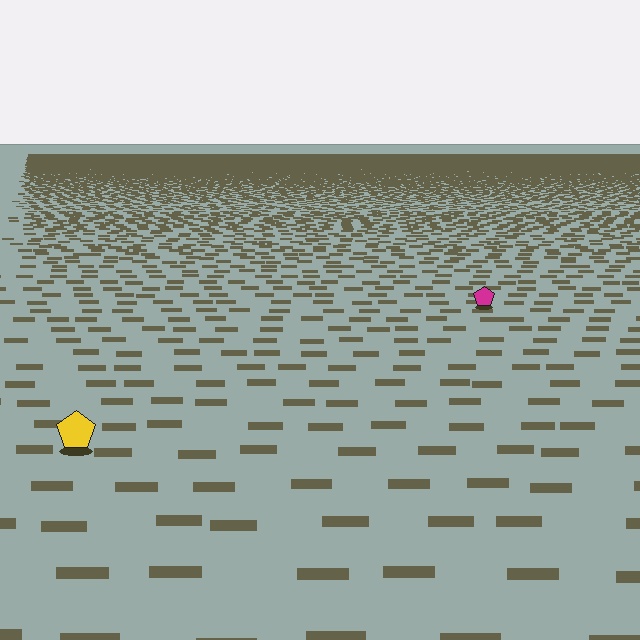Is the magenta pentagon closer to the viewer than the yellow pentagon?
No. The yellow pentagon is closer — you can tell from the texture gradient: the ground texture is coarser near it.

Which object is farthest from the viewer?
The magenta pentagon is farthest from the viewer. It appears smaller and the ground texture around it is denser.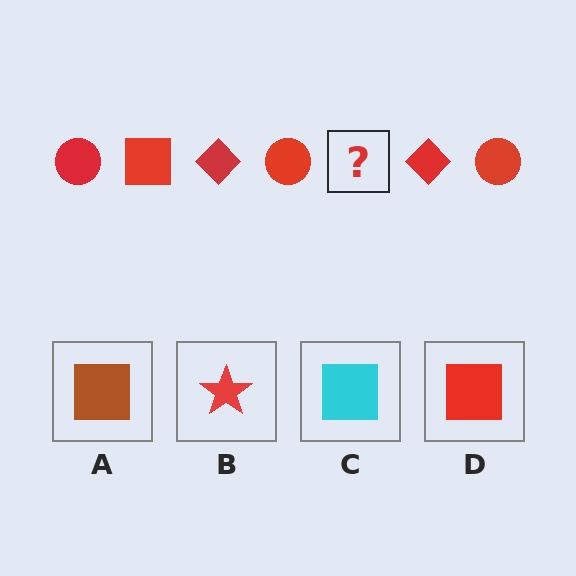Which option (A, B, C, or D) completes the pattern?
D.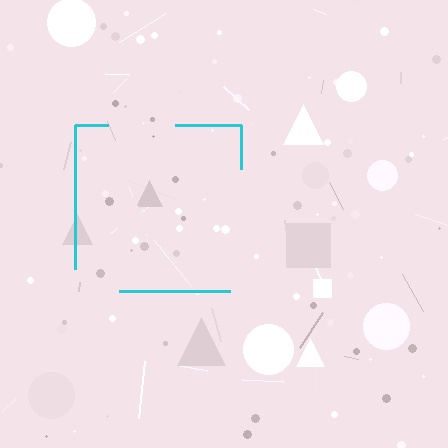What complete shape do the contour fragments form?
The contour fragments form a square.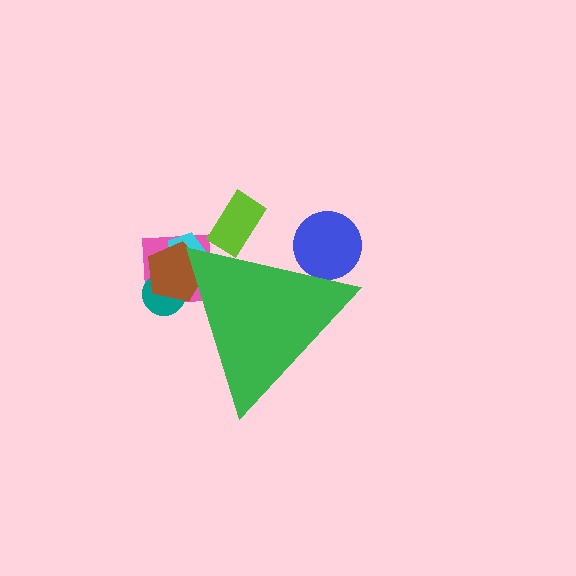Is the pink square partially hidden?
Yes, the pink square is partially hidden behind the green triangle.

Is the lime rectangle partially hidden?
Yes, the lime rectangle is partially hidden behind the green triangle.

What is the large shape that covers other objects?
A green triangle.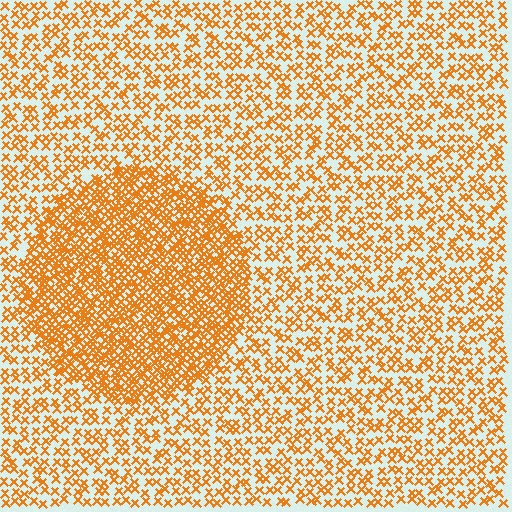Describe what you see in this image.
The image contains small orange elements arranged at two different densities. A circle-shaped region is visible where the elements are more densely packed than the surrounding area.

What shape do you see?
I see a circle.